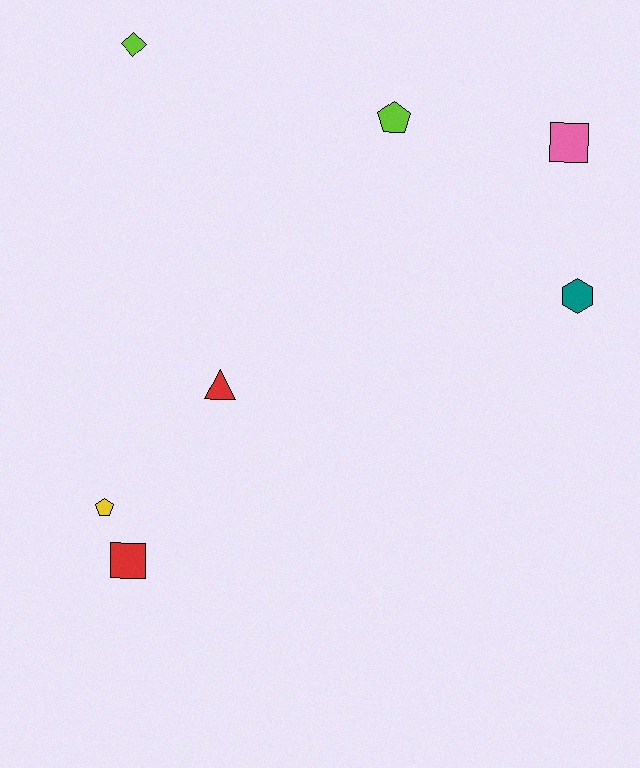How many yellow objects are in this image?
There is 1 yellow object.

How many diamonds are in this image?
There is 1 diamond.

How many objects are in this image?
There are 7 objects.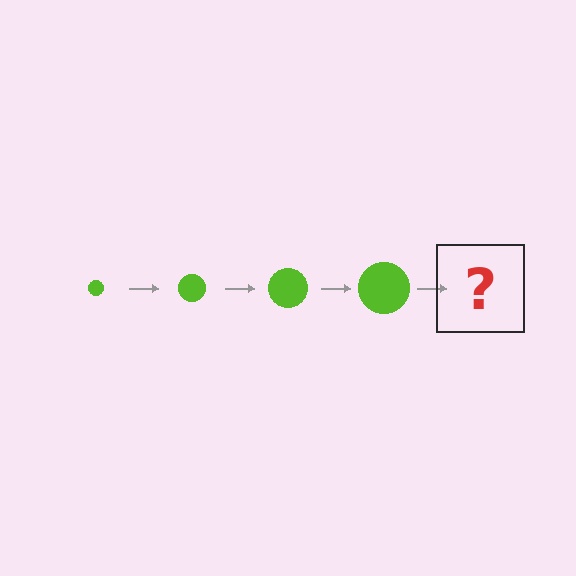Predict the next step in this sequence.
The next step is a lime circle, larger than the previous one.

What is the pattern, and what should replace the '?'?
The pattern is that the circle gets progressively larger each step. The '?' should be a lime circle, larger than the previous one.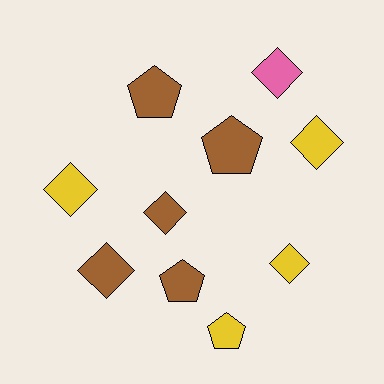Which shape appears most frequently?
Diamond, with 6 objects.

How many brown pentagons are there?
There are 3 brown pentagons.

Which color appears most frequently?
Brown, with 5 objects.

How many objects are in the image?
There are 10 objects.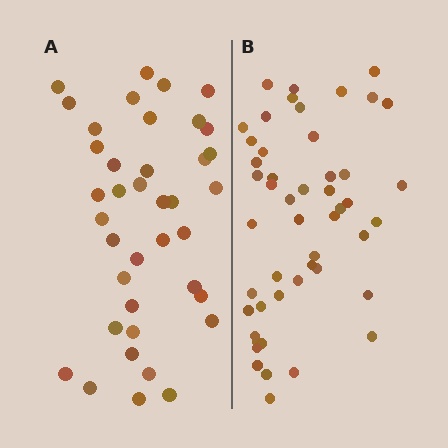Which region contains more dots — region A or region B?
Region B (the right region) has more dots.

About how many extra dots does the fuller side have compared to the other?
Region B has roughly 10 or so more dots than region A.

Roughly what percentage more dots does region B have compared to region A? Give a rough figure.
About 25% more.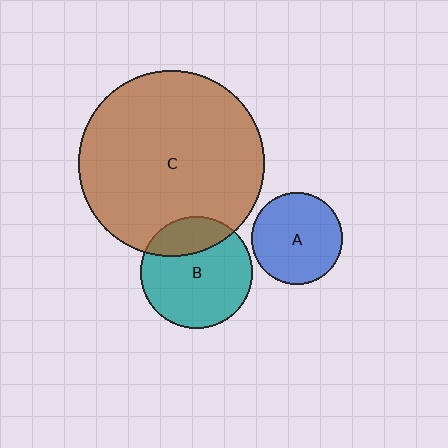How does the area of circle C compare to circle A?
Approximately 4.2 times.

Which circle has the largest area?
Circle C (brown).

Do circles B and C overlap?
Yes.